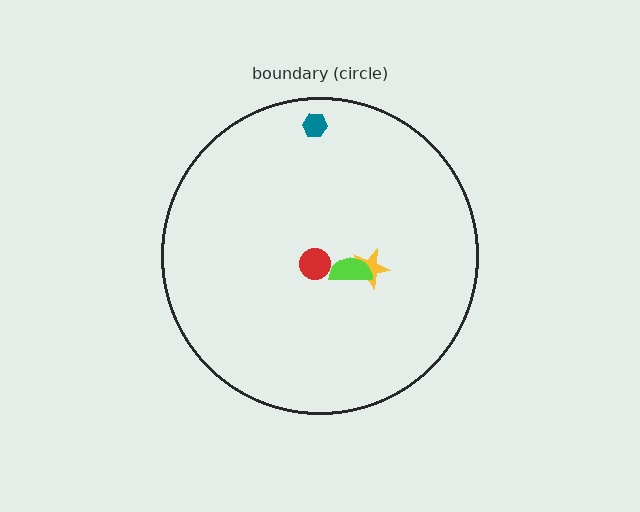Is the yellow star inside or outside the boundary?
Inside.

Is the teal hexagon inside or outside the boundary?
Inside.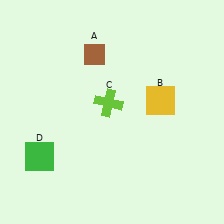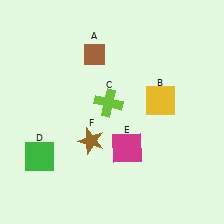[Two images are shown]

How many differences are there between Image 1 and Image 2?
There are 2 differences between the two images.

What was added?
A magenta square (E), a brown star (F) were added in Image 2.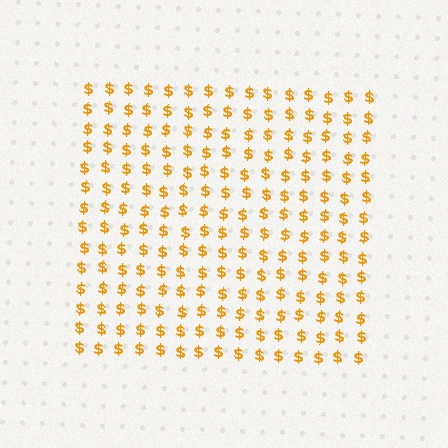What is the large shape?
The large shape is a square.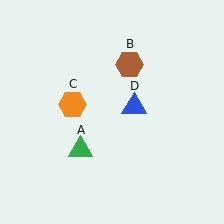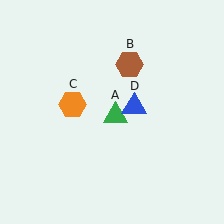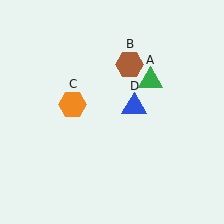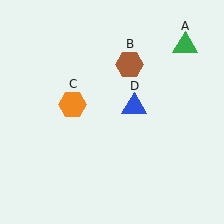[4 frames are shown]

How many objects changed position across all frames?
1 object changed position: green triangle (object A).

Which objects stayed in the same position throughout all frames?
Brown hexagon (object B) and orange hexagon (object C) and blue triangle (object D) remained stationary.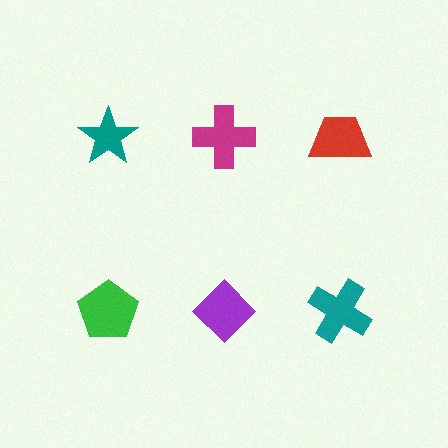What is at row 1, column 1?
A teal star.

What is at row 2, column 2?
A purple diamond.